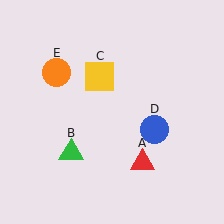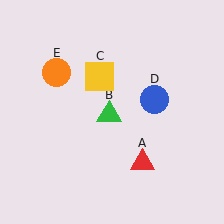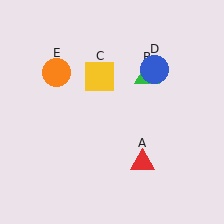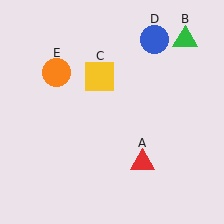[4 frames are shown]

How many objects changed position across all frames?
2 objects changed position: green triangle (object B), blue circle (object D).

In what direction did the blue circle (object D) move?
The blue circle (object D) moved up.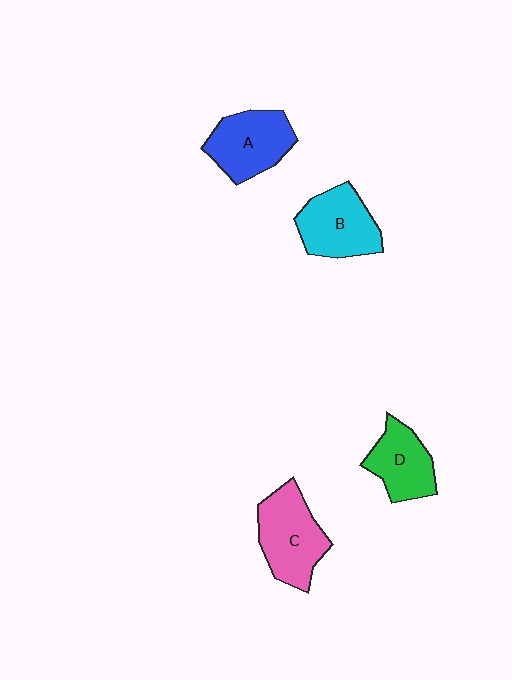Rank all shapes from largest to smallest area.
From largest to smallest: C (pink), B (cyan), A (blue), D (green).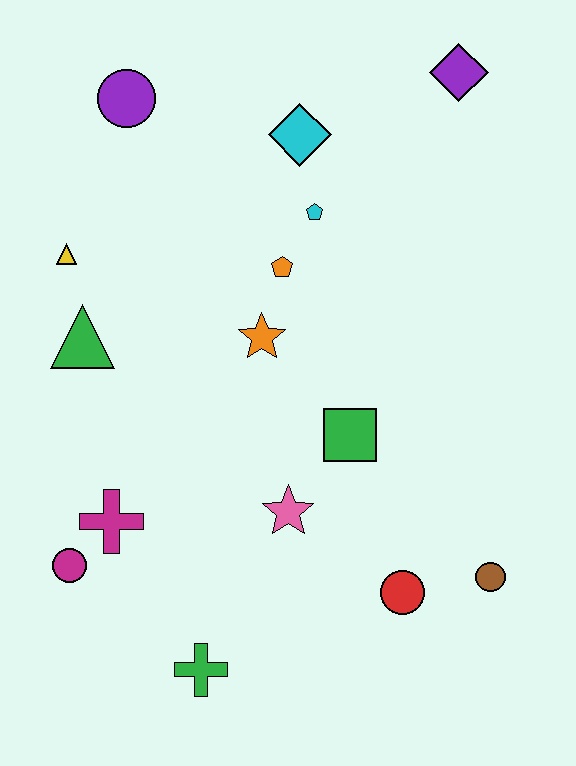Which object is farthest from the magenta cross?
The purple diamond is farthest from the magenta cross.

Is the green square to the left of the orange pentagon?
No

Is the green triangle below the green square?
No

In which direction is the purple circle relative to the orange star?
The purple circle is above the orange star.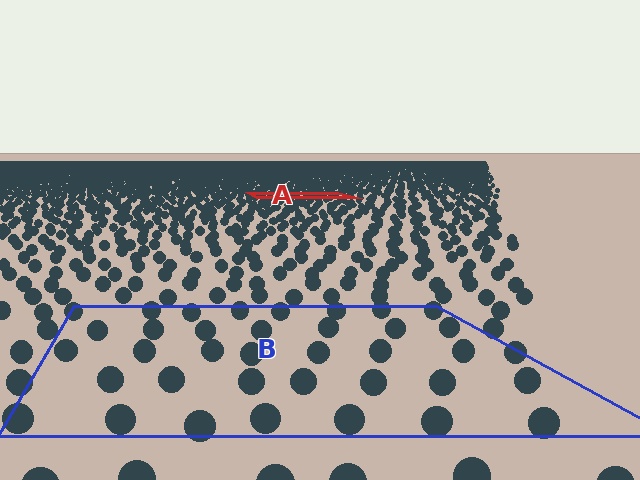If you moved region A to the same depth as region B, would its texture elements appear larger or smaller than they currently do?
They would appear larger. At a closer depth, the same texture elements are projected at a bigger on-screen size.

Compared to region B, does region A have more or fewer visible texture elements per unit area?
Region A has more texture elements per unit area — they are packed more densely because it is farther away.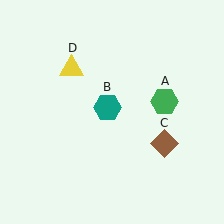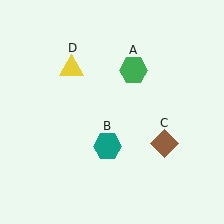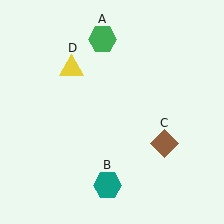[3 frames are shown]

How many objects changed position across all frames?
2 objects changed position: green hexagon (object A), teal hexagon (object B).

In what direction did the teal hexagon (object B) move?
The teal hexagon (object B) moved down.